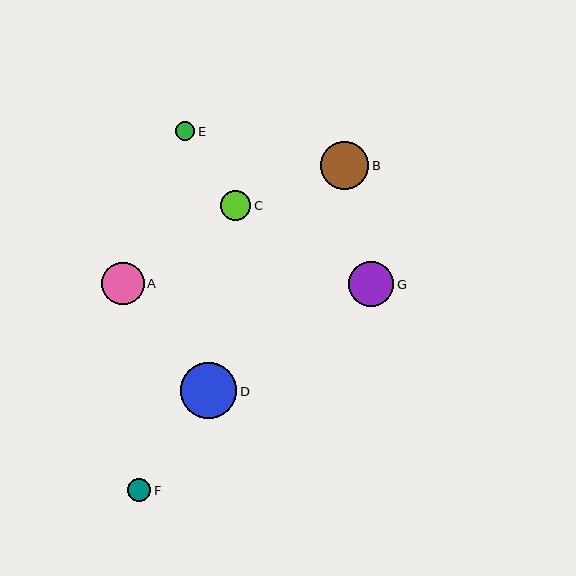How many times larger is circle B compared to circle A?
Circle B is approximately 1.1 times the size of circle A.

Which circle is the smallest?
Circle E is the smallest with a size of approximately 19 pixels.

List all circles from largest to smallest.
From largest to smallest: D, B, G, A, C, F, E.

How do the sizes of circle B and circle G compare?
Circle B and circle G are approximately the same size.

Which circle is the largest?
Circle D is the largest with a size of approximately 56 pixels.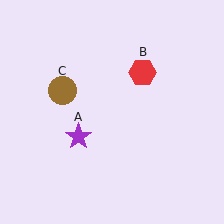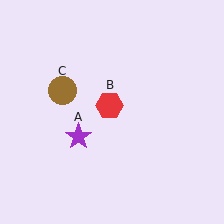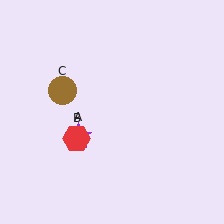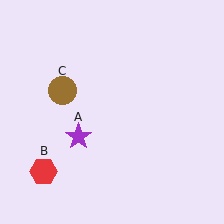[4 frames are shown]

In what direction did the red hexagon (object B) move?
The red hexagon (object B) moved down and to the left.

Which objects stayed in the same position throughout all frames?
Purple star (object A) and brown circle (object C) remained stationary.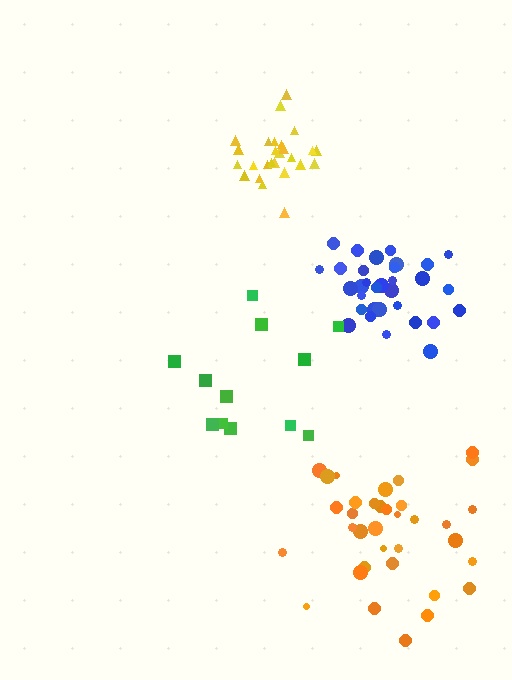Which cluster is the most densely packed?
Yellow.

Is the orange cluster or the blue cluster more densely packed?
Blue.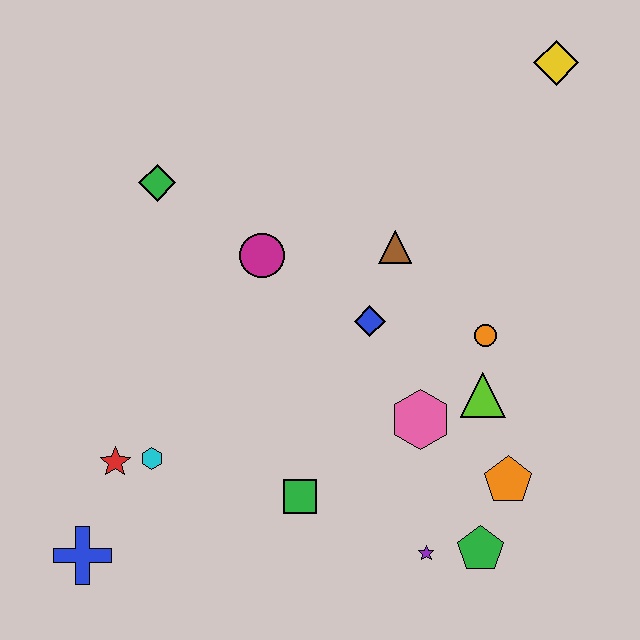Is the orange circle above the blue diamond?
No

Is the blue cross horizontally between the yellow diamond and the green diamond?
No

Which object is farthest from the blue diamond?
The blue cross is farthest from the blue diamond.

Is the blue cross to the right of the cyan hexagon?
No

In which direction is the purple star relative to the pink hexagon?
The purple star is below the pink hexagon.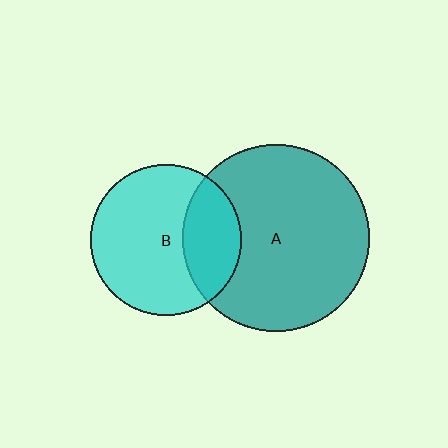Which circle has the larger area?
Circle A (teal).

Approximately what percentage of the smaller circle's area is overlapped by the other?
Approximately 30%.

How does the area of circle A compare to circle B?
Approximately 1.5 times.